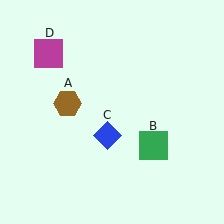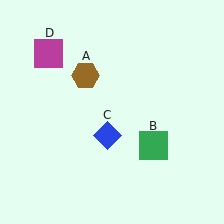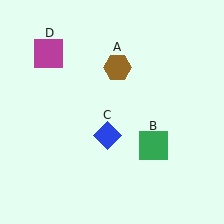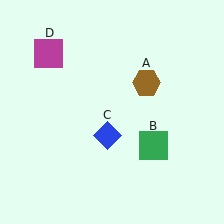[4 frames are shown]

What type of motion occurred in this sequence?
The brown hexagon (object A) rotated clockwise around the center of the scene.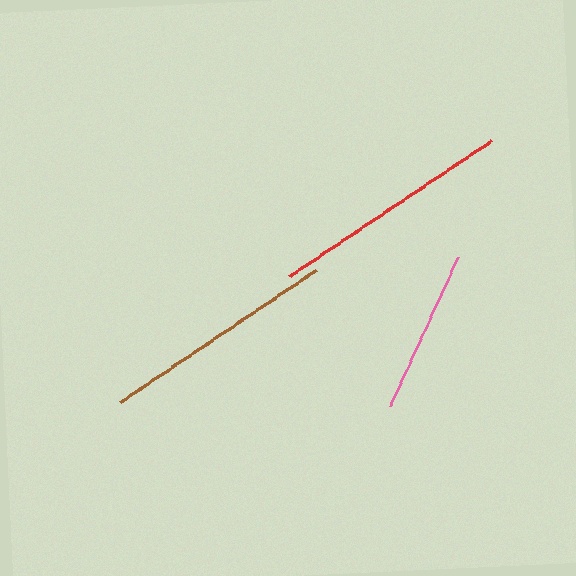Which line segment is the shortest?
The pink line is the shortest at approximately 164 pixels.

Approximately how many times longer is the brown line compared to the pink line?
The brown line is approximately 1.4 times the length of the pink line.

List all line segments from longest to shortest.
From longest to shortest: red, brown, pink.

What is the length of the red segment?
The red segment is approximately 244 pixels long.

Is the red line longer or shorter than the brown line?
The red line is longer than the brown line.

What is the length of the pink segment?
The pink segment is approximately 164 pixels long.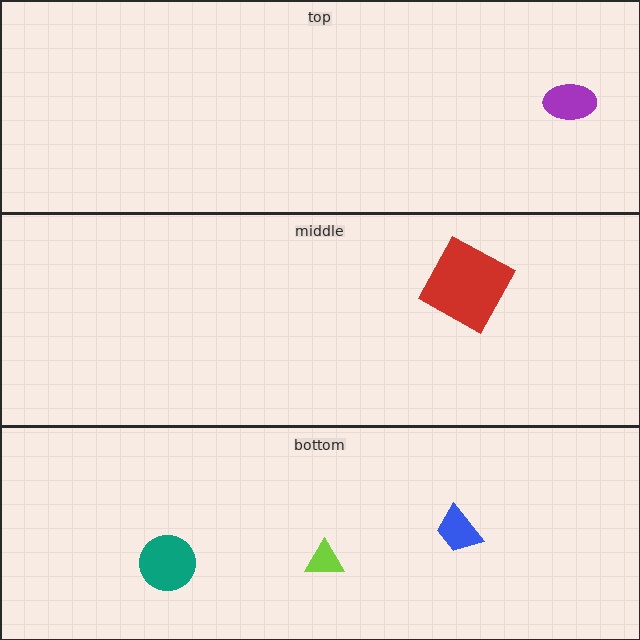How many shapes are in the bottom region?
3.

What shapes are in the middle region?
The red square.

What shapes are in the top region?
The purple ellipse.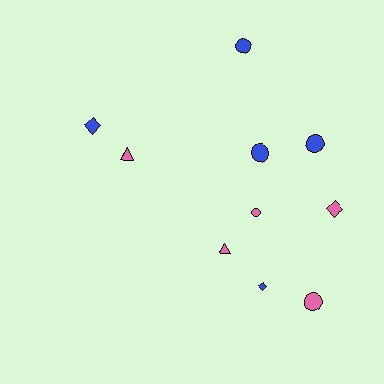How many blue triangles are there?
There are no blue triangles.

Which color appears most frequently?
Blue, with 5 objects.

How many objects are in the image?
There are 10 objects.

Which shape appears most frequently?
Circle, with 5 objects.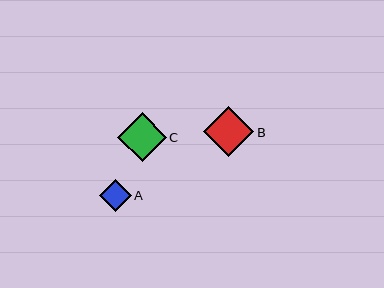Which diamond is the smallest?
Diamond A is the smallest with a size of approximately 31 pixels.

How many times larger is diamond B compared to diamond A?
Diamond B is approximately 1.6 times the size of diamond A.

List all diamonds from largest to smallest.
From largest to smallest: B, C, A.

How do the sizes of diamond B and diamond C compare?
Diamond B and diamond C are approximately the same size.